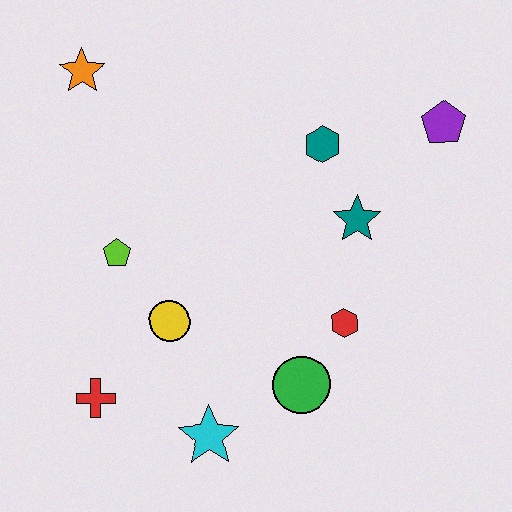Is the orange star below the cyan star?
No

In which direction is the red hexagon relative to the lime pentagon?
The red hexagon is to the right of the lime pentagon.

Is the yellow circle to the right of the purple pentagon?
No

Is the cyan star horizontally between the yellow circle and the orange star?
No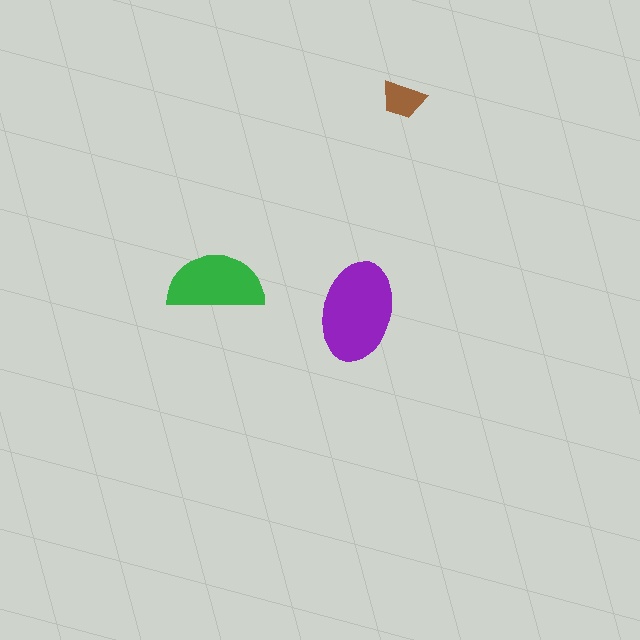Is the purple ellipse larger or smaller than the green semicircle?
Larger.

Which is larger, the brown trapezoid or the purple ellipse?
The purple ellipse.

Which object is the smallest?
The brown trapezoid.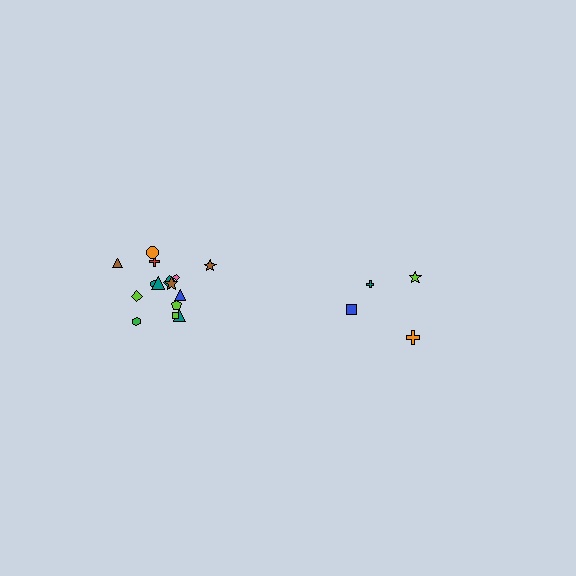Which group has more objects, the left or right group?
The left group.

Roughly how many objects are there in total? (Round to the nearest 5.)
Roughly 20 objects in total.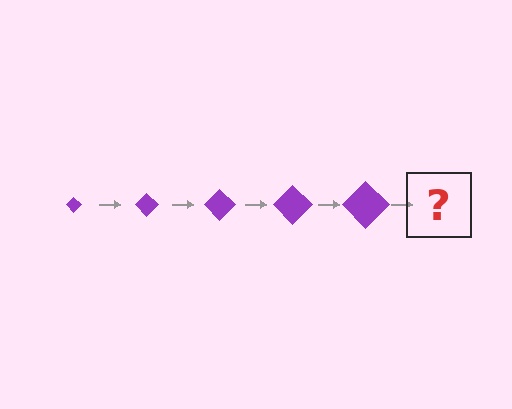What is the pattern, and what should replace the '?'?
The pattern is that the diamond gets progressively larger each step. The '?' should be a purple diamond, larger than the previous one.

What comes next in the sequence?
The next element should be a purple diamond, larger than the previous one.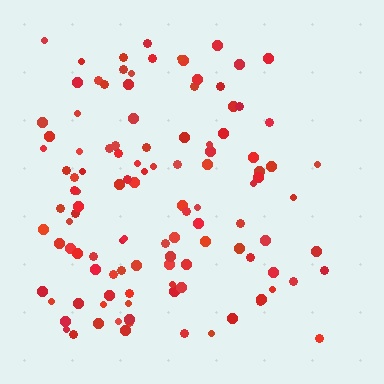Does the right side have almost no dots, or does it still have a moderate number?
Still a moderate number, just noticeably fewer than the left.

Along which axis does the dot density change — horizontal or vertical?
Horizontal.